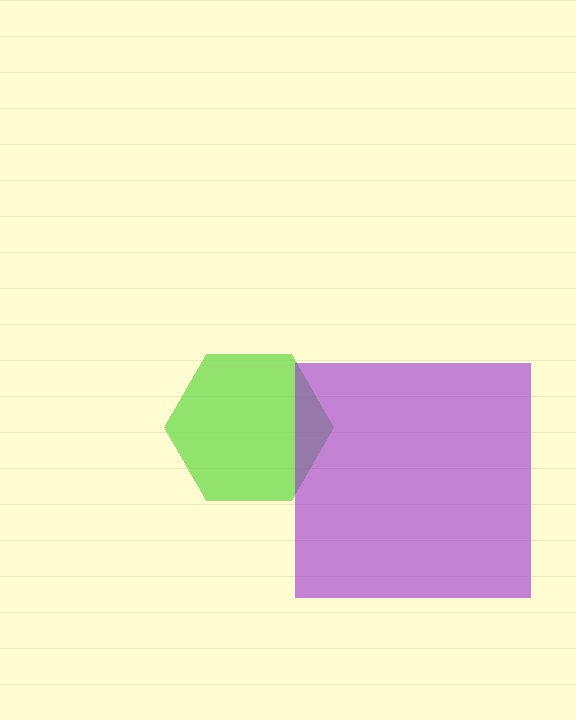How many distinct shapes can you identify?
There are 2 distinct shapes: a lime hexagon, a purple square.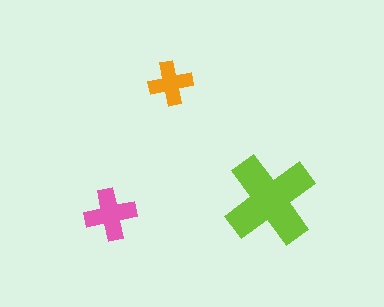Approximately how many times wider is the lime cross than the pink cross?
About 2 times wider.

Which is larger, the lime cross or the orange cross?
The lime one.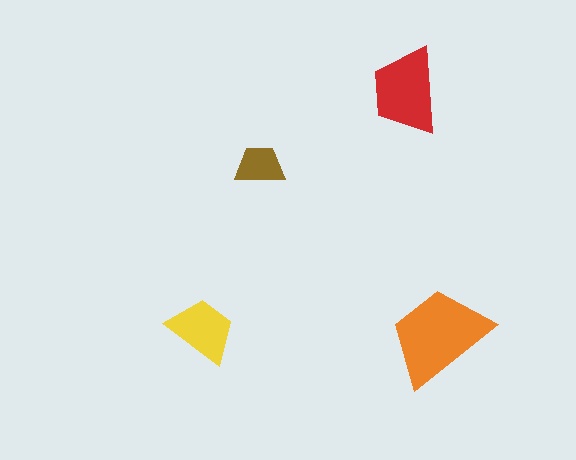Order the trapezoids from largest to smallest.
the orange one, the red one, the yellow one, the brown one.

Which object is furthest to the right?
The orange trapezoid is rightmost.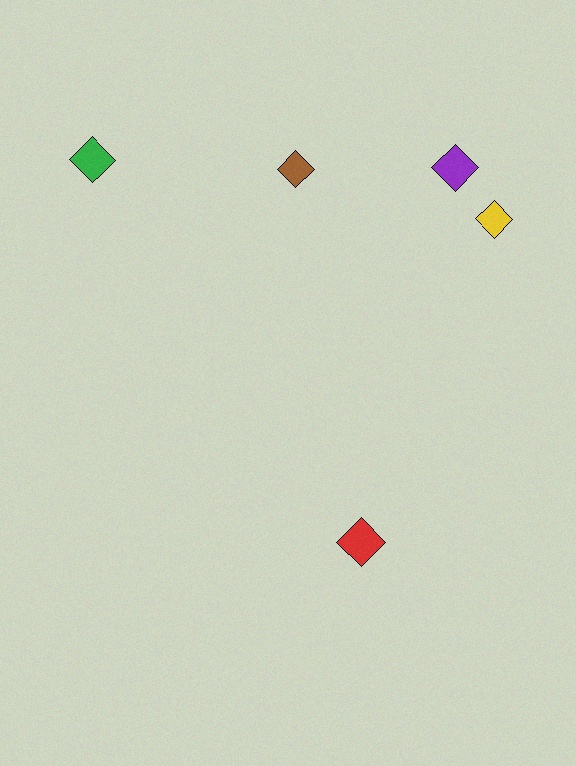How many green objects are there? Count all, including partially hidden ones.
There is 1 green object.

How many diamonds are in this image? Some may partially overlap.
There are 5 diamonds.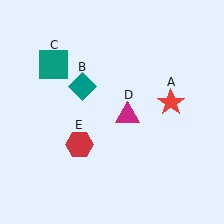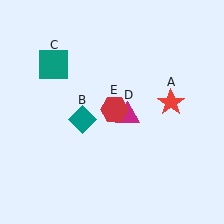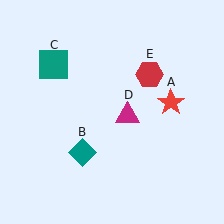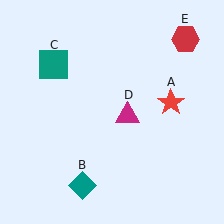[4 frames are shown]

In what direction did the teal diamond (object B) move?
The teal diamond (object B) moved down.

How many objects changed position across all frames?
2 objects changed position: teal diamond (object B), red hexagon (object E).